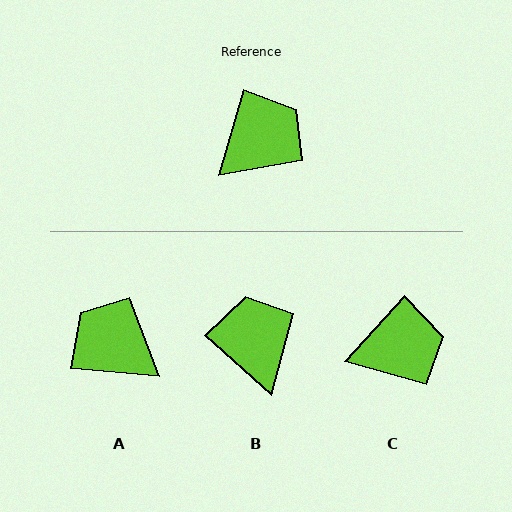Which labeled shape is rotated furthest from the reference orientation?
A, about 100 degrees away.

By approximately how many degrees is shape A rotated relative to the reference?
Approximately 100 degrees counter-clockwise.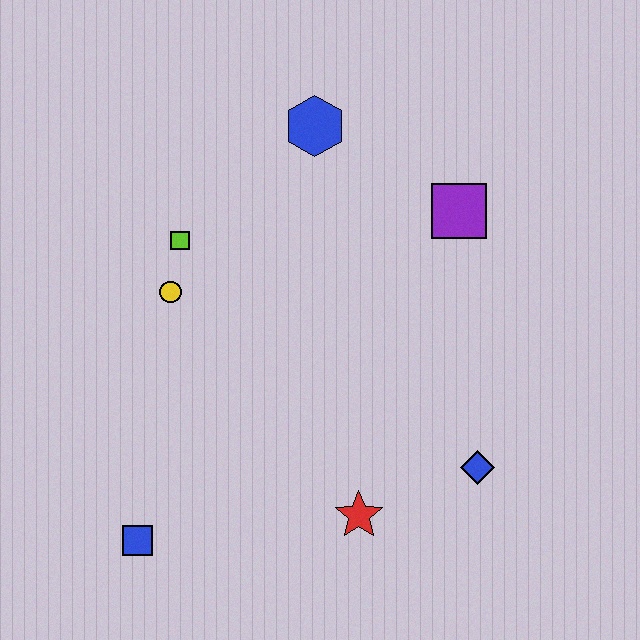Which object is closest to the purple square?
The blue hexagon is closest to the purple square.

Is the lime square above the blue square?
Yes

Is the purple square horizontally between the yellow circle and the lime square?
No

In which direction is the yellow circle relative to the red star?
The yellow circle is above the red star.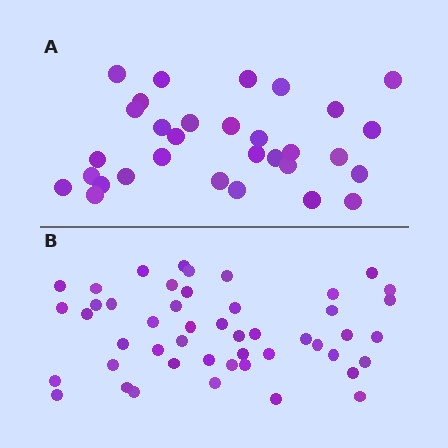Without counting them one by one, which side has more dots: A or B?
Region B (the bottom region) has more dots.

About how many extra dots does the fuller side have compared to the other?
Region B has approximately 15 more dots than region A.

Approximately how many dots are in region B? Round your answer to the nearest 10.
About 50 dots. (The exact count is 48, which rounds to 50.)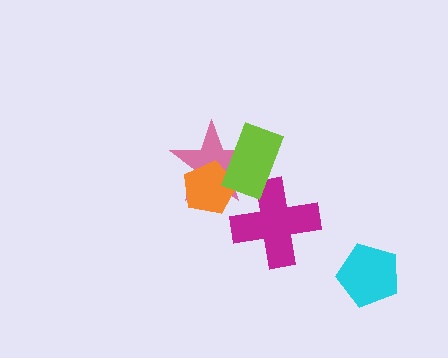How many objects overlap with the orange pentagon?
2 objects overlap with the orange pentagon.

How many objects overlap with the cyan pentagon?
0 objects overlap with the cyan pentagon.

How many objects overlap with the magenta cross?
1 object overlaps with the magenta cross.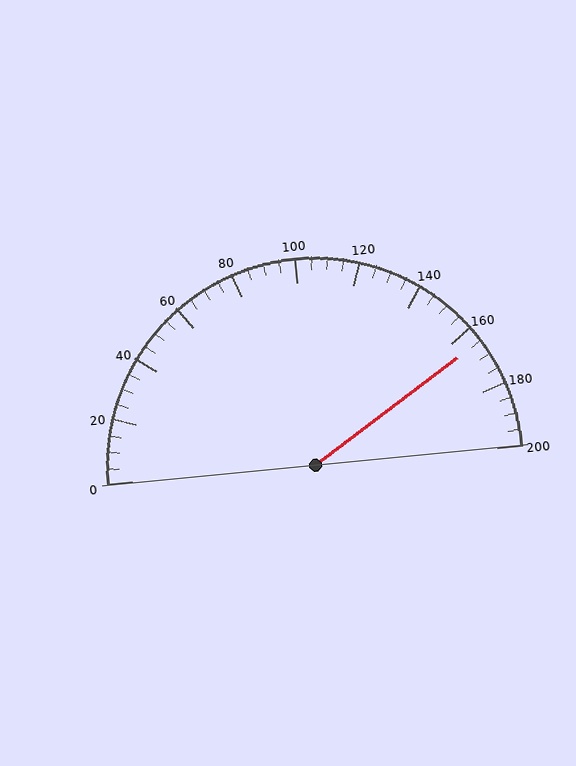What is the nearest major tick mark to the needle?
The nearest major tick mark is 160.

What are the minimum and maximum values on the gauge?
The gauge ranges from 0 to 200.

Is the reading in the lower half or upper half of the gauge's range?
The reading is in the upper half of the range (0 to 200).